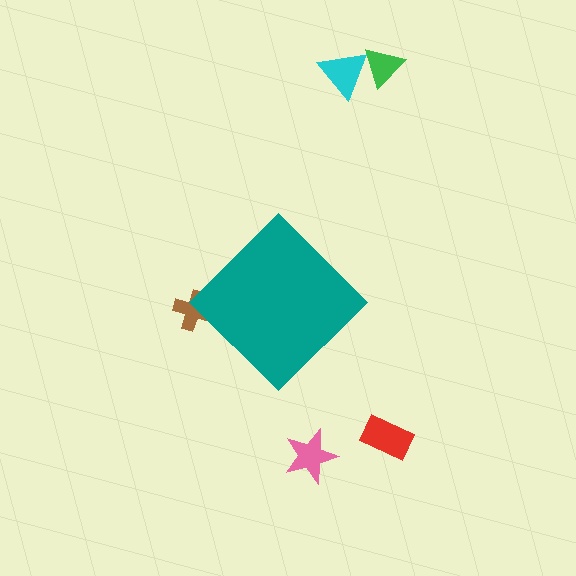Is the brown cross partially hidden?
Yes, the brown cross is partially hidden behind the teal diamond.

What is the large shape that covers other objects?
A teal diamond.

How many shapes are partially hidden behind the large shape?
1 shape is partially hidden.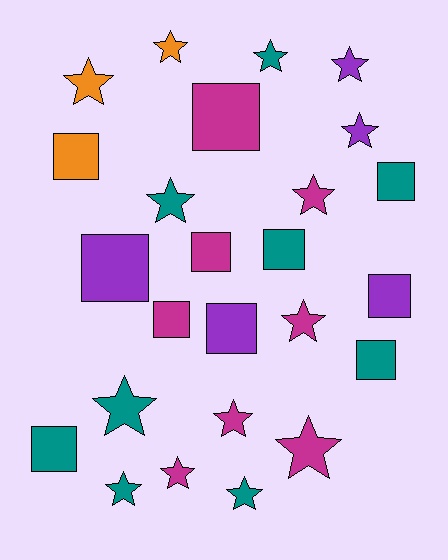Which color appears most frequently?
Teal, with 9 objects.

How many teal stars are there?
There are 5 teal stars.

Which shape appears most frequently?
Star, with 14 objects.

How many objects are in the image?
There are 25 objects.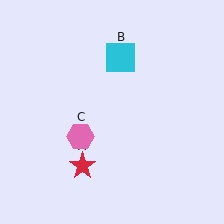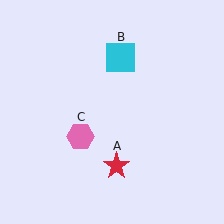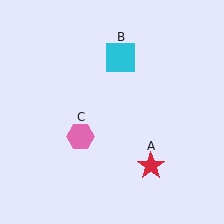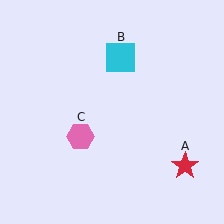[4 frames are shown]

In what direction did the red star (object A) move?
The red star (object A) moved right.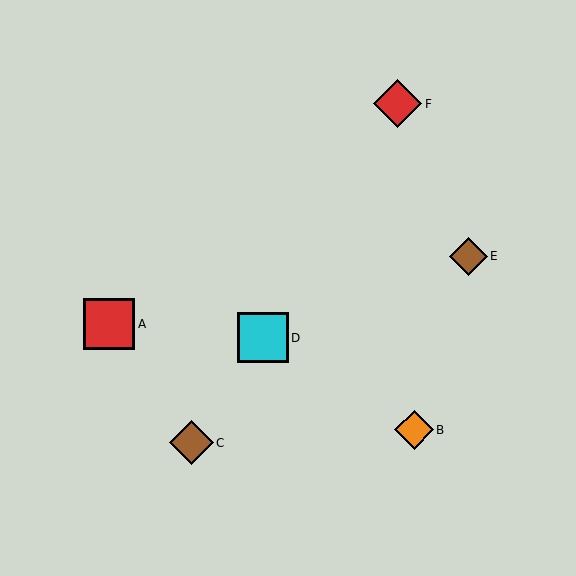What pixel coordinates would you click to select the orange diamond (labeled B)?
Click at (414, 430) to select the orange diamond B.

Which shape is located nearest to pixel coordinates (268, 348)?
The cyan square (labeled D) at (263, 338) is nearest to that location.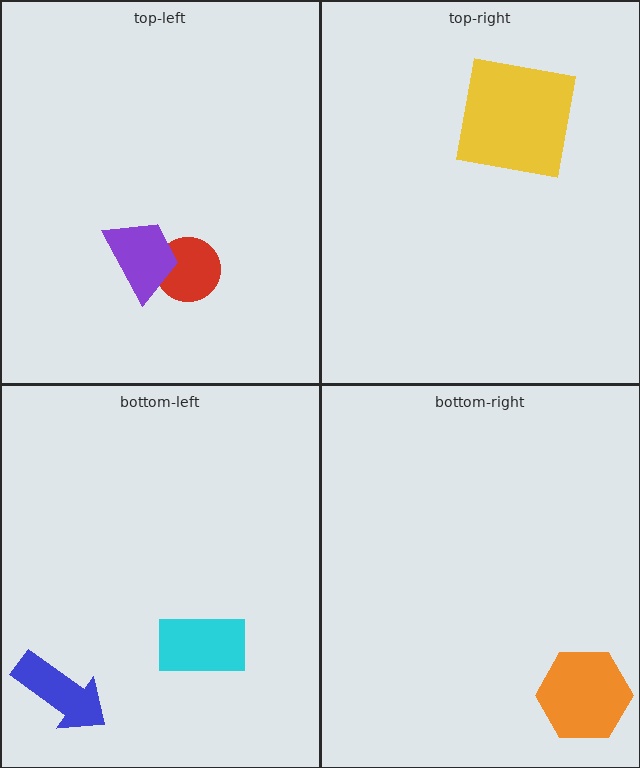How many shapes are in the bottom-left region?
2.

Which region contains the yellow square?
The top-right region.